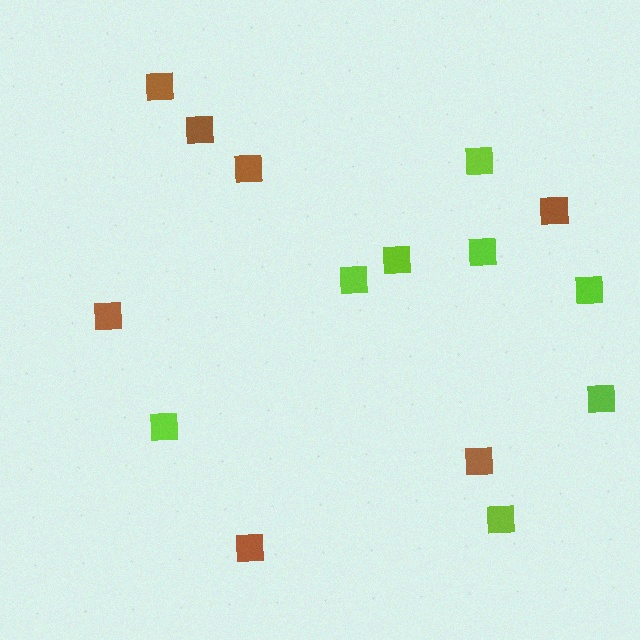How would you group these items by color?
There are 2 groups: one group of brown squares (7) and one group of lime squares (8).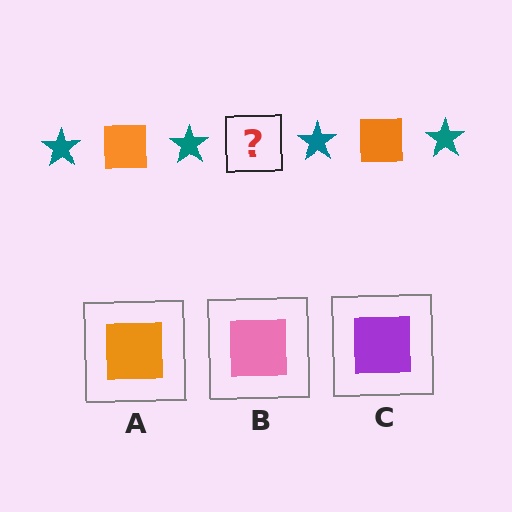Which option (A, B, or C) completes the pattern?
A.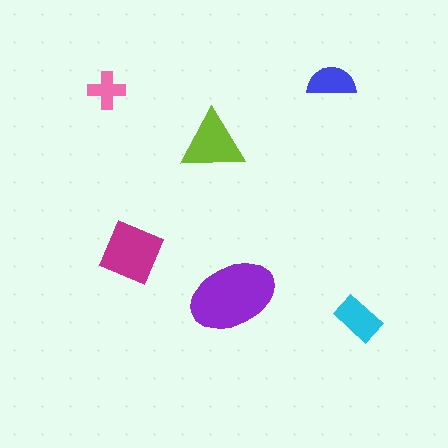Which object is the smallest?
The pink cross.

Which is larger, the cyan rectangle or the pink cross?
The cyan rectangle.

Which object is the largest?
The purple ellipse.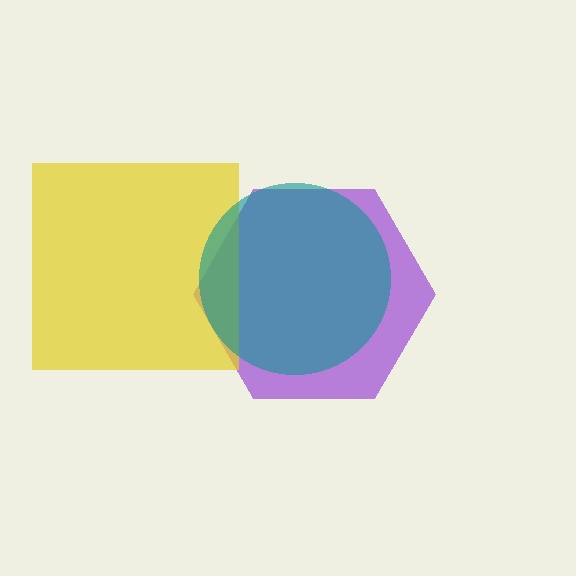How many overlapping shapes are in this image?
There are 3 overlapping shapes in the image.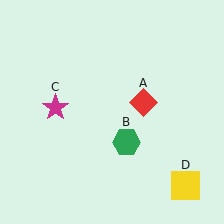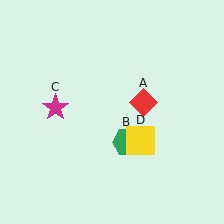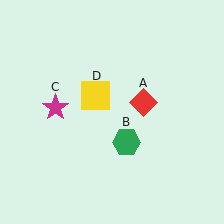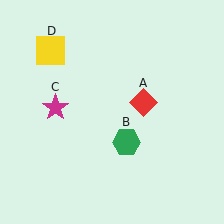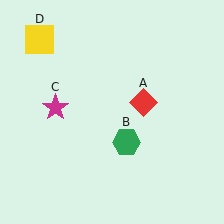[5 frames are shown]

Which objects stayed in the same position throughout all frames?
Red diamond (object A) and green hexagon (object B) and magenta star (object C) remained stationary.